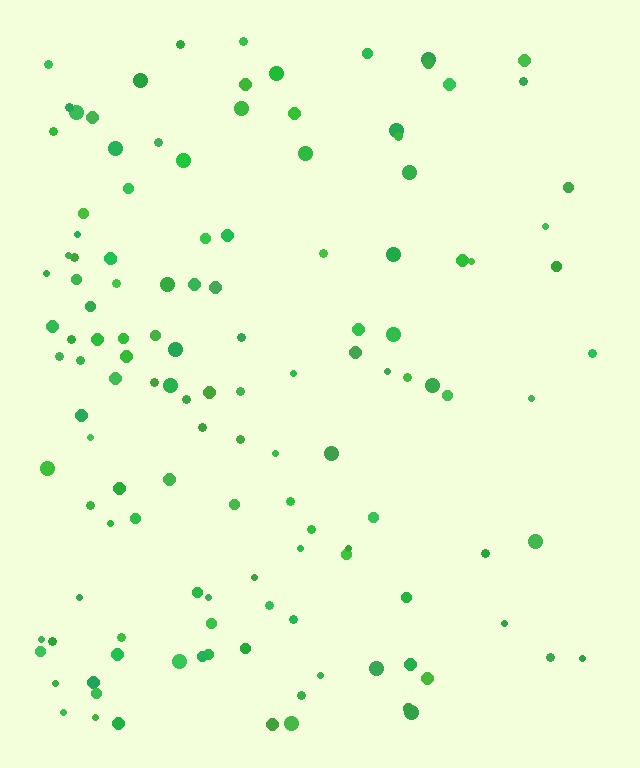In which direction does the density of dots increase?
From right to left, with the left side densest.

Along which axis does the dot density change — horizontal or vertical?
Horizontal.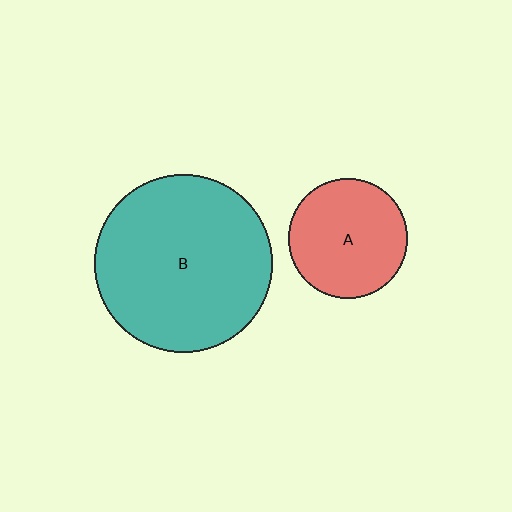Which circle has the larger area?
Circle B (teal).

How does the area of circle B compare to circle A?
Approximately 2.2 times.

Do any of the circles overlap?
No, none of the circles overlap.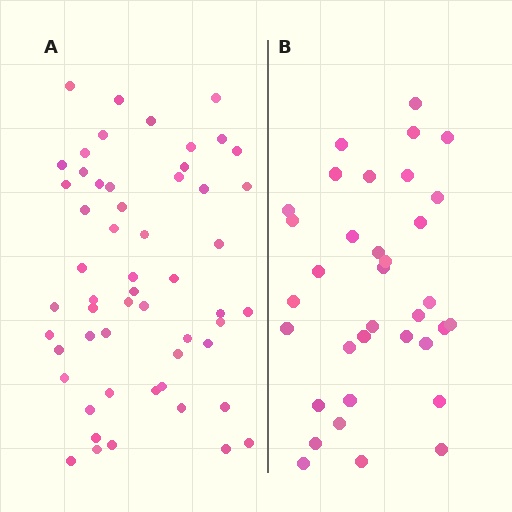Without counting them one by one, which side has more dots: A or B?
Region A (the left region) has more dots.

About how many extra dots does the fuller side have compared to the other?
Region A has approximately 20 more dots than region B.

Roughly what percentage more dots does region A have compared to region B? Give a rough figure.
About 55% more.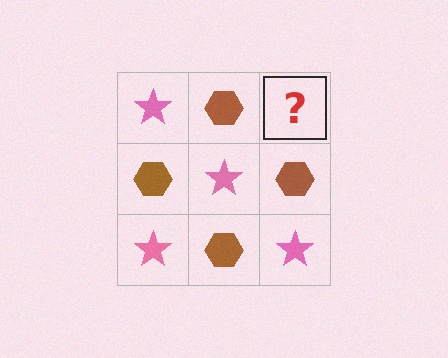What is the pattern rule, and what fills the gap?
The rule is that it alternates pink star and brown hexagon in a checkerboard pattern. The gap should be filled with a pink star.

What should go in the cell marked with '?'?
The missing cell should contain a pink star.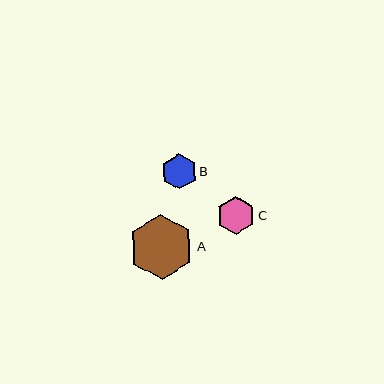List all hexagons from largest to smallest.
From largest to smallest: A, C, B.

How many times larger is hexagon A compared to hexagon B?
Hexagon A is approximately 1.8 times the size of hexagon B.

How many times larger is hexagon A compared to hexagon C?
Hexagon A is approximately 1.7 times the size of hexagon C.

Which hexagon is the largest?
Hexagon A is the largest with a size of approximately 64 pixels.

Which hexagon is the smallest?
Hexagon B is the smallest with a size of approximately 35 pixels.